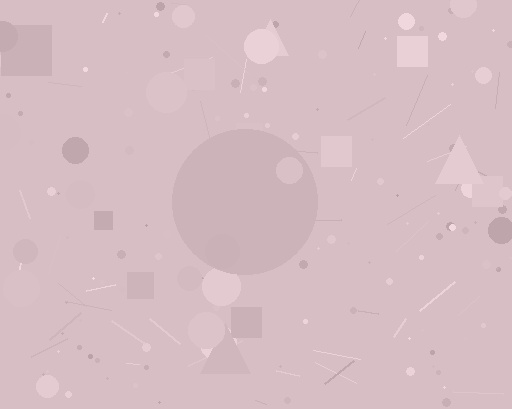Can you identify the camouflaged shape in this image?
The camouflaged shape is a circle.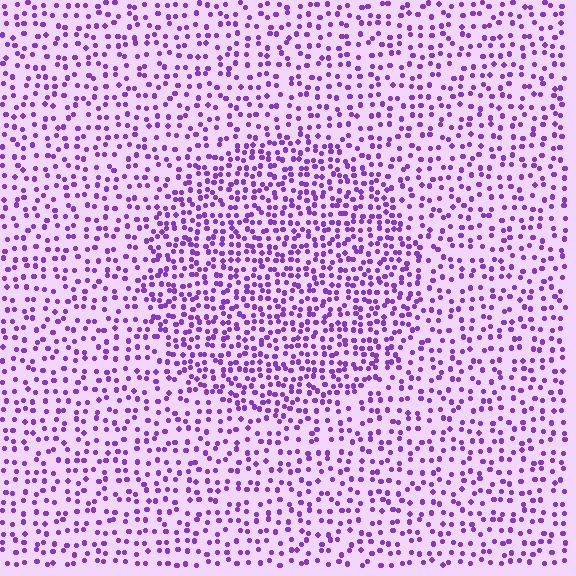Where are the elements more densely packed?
The elements are more densely packed inside the circle boundary.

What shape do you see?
I see a circle.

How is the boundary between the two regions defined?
The boundary is defined by a change in element density (approximately 1.7x ratio). All elements are the same color, size, and shape.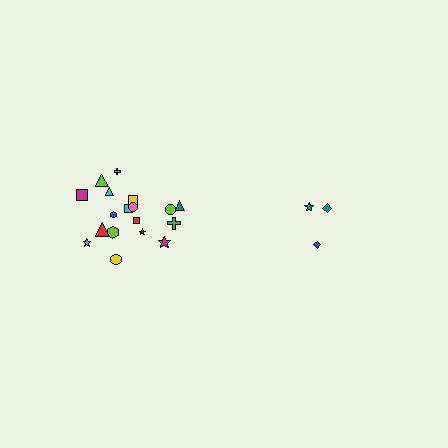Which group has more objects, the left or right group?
The left group.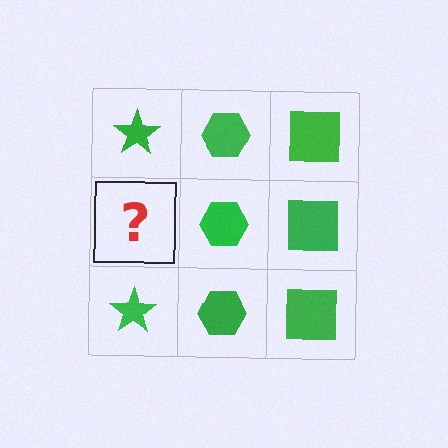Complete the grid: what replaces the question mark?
The question mark should be replaced with a green star.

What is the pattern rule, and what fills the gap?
The rule is that each column has a consistent shape. The gap should be filled with a green star.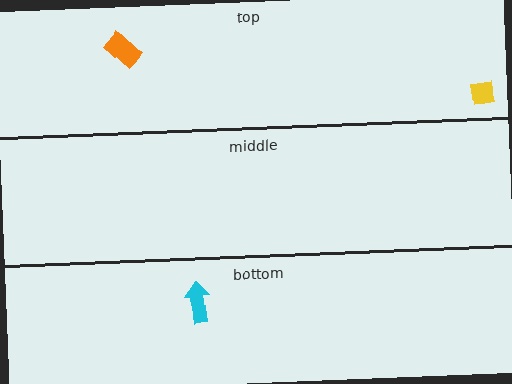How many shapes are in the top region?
2.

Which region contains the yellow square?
The top region.